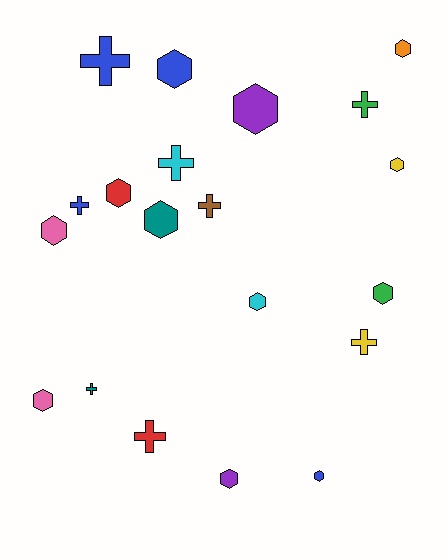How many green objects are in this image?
There are 2 green objects.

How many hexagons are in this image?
There are 12 hexagons.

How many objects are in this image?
There are 20 objects.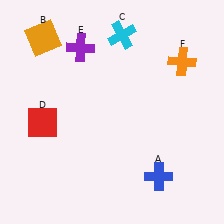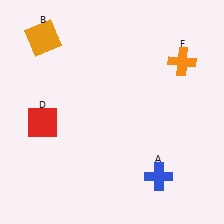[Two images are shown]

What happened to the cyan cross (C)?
The cyan cross (C) was removed in Image 2. It was in the top-right area of Image 1.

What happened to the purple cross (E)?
The purple cross (E) was removed in Image 2. It was in the top-left area of Image 1.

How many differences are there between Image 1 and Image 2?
There are 2 differences between the two images.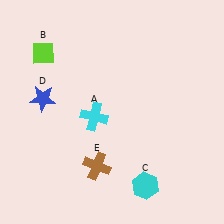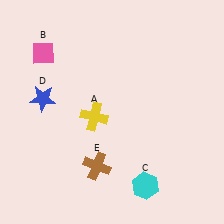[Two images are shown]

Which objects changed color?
A changed from cyan to yellow. B changed from lime to pink.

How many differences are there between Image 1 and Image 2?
There are 2 differences between the two images.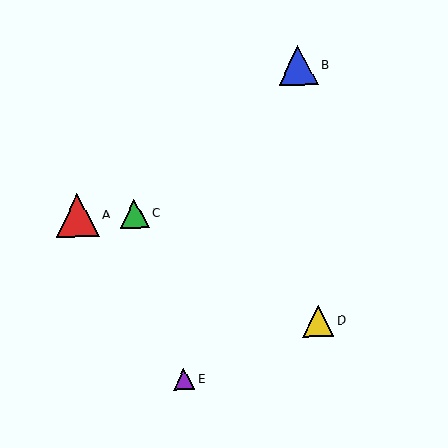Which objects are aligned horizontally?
Objects A, C are aligned horizontally.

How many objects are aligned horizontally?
2 objects (A, C) are aligned horizontally.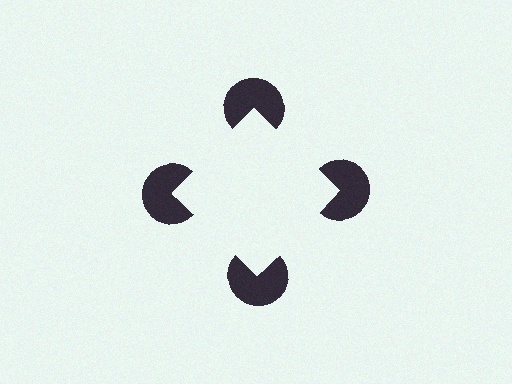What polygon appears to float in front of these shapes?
An illusory square — its edges are inferred from the aligned wedge cuts in the pac-man discs, not physically drawn.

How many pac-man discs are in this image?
There are 4 — one at each vertex of the illusory square.